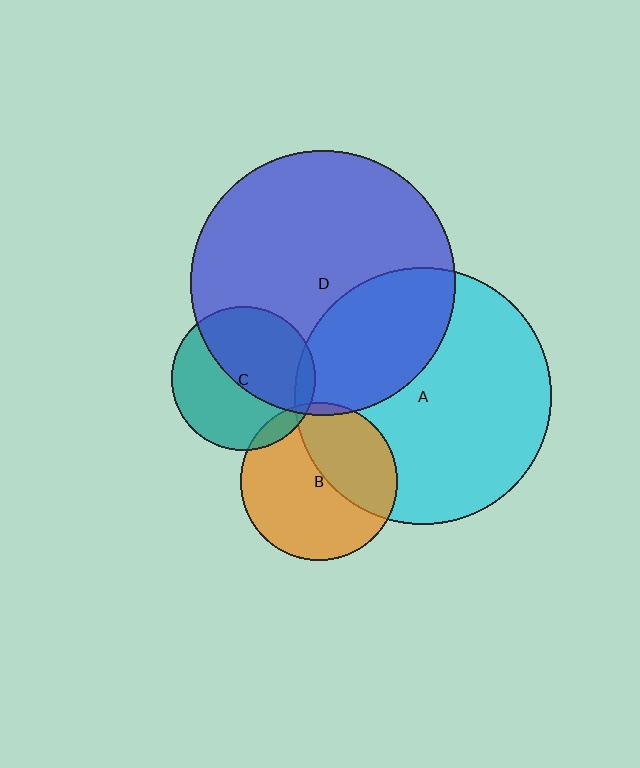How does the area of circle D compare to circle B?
Approximately 2.8 times.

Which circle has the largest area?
Circle D (blue).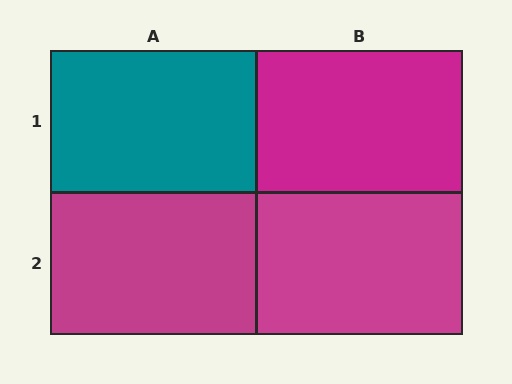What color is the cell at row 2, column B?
Magenta.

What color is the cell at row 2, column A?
Magenta.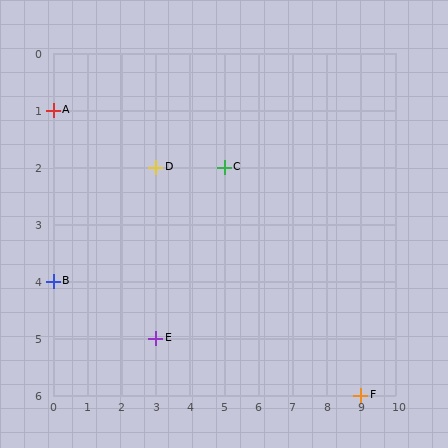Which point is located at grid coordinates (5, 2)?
Point C is at (5, 2).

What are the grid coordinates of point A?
Point A is at grid coordinates (0, 1).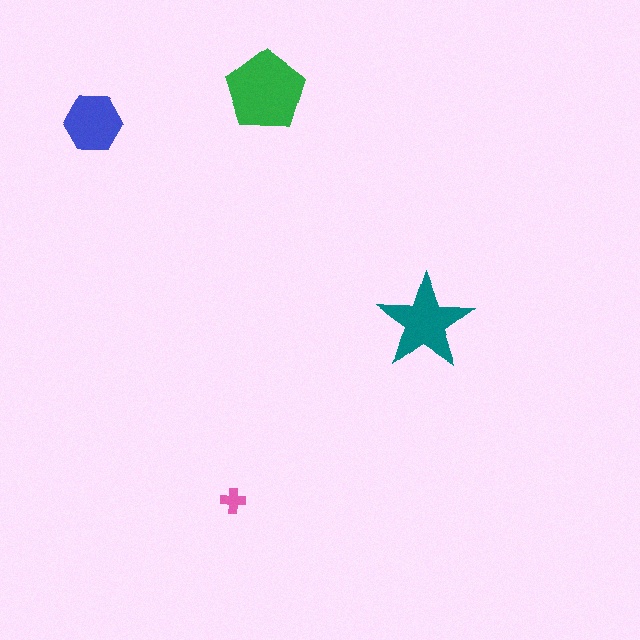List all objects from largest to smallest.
The green pentagon, the teal star, the blue hexagon, the pink cross.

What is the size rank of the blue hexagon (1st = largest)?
3rd.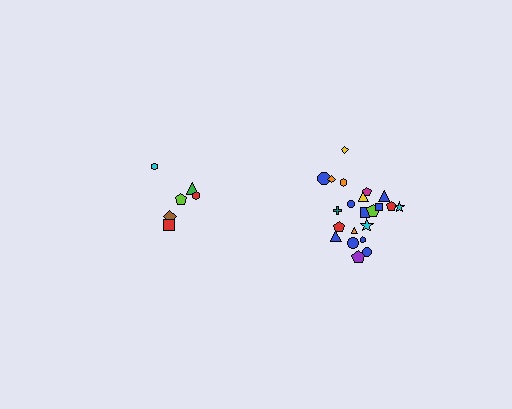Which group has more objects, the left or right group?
The right group.